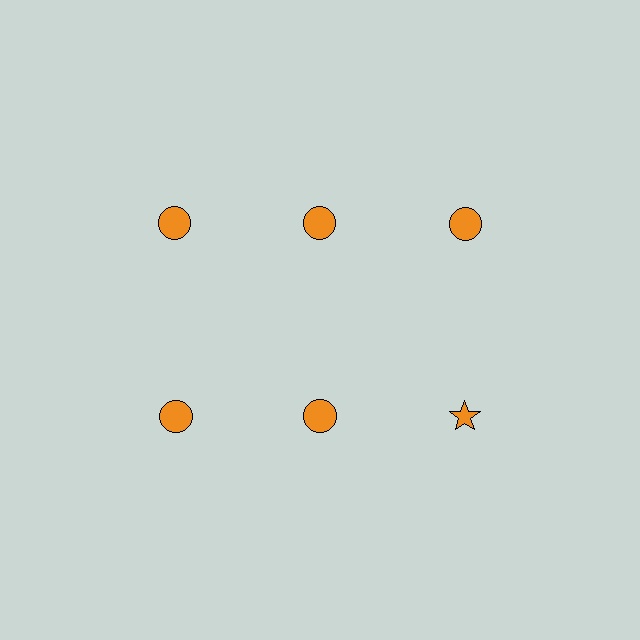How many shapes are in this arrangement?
There are 6 shapes arranged in a grid pattern.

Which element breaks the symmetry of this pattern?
The orange star in the second row, center column breaks the symmetry. All other shapes are orange circles.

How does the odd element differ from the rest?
It has a different shape: star instead of circle.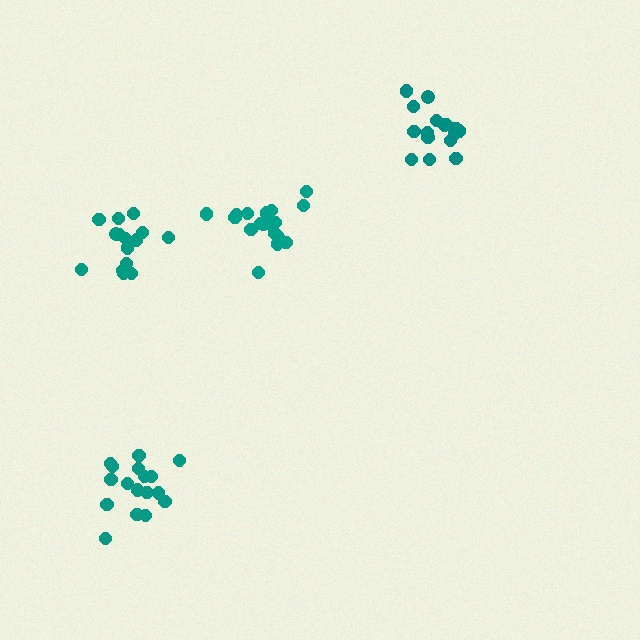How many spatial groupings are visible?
There are 4 spatial groupings.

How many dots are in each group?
Group 1: 15 dots, Group 2: 17 dots, Group 3: 16 dots, Group 4: 18 dots (66 total).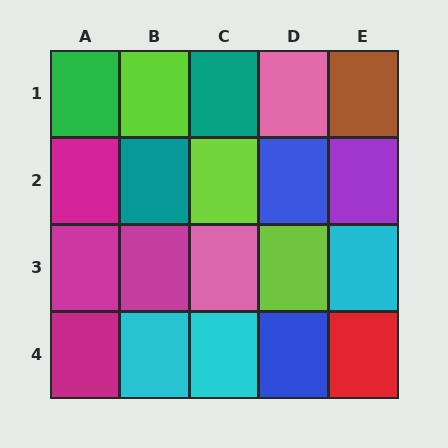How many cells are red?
1 cell is red.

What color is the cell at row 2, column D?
Blue.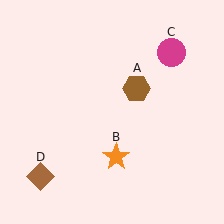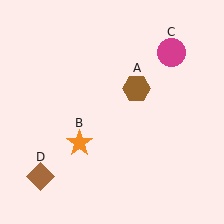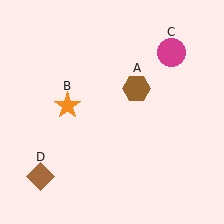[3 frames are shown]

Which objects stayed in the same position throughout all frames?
Brown hexagon (object A) and magenta circle (object C) and brown diamond (object D) remained stationary.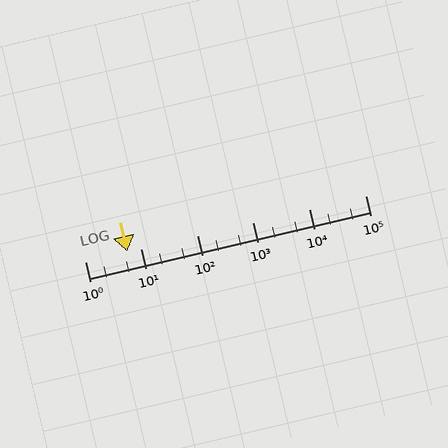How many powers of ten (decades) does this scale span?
The scale spans 5 decades, from 1 to 100000.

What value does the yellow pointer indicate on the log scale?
The pointer indicates approximately 5.7.